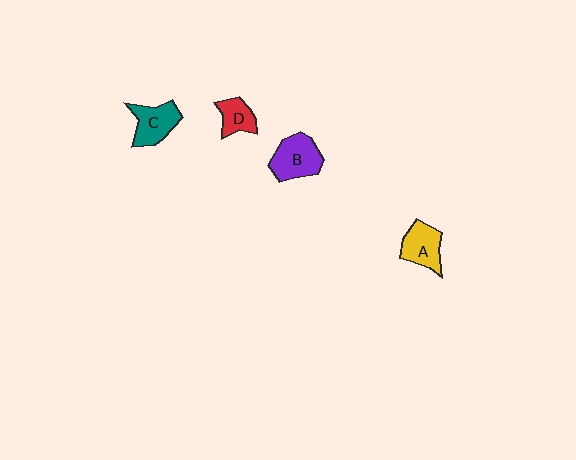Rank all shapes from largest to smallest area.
From largest to smallest: B (purple), C (teal), A (yellow), D (red).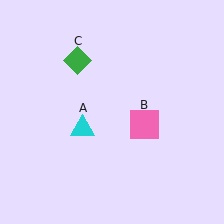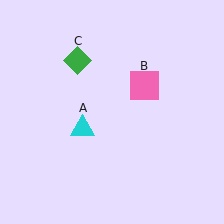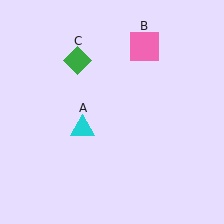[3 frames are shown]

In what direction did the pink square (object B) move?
The pink square (object B) moved up.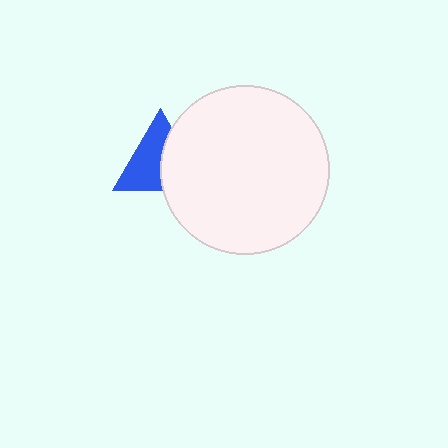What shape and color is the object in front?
The object in front is a white circle.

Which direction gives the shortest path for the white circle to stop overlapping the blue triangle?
Moving right gives the shortest separation.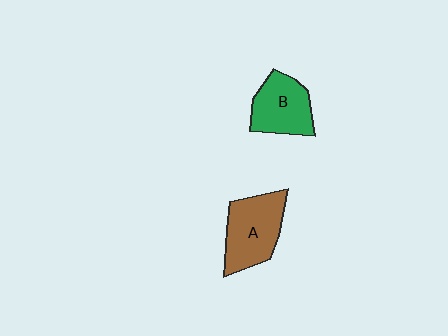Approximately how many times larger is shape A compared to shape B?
Approximately 1.2 times.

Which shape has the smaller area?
Shape B (green).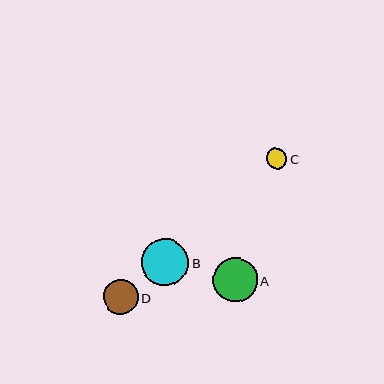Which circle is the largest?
Circle B is the largest with a size of approximately 47 pixels.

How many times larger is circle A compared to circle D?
Circle A is approximately 1.3 times the size of circle D.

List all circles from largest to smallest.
From largest to smallest: B, A, D, C.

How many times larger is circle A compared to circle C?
Circle A is approximately 2.2 times the size of circle C.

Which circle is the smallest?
Circle C is the smallest with a size of approximately 21 pixels.